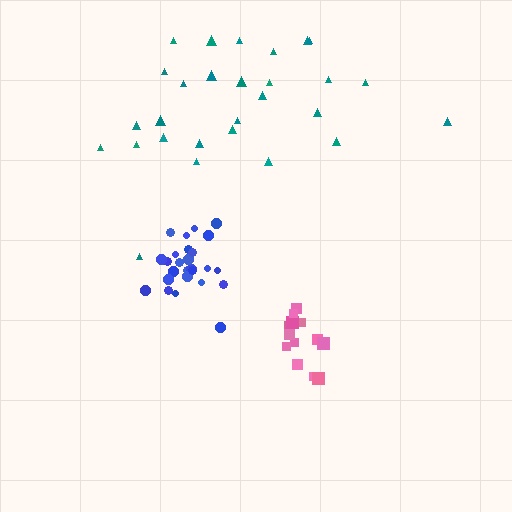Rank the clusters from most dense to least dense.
blue, pink, teal.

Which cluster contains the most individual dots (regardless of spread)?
Teal (28).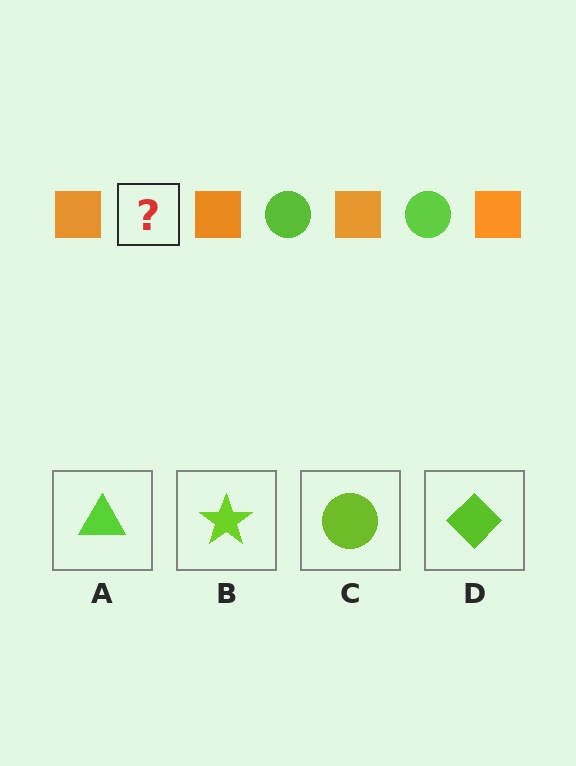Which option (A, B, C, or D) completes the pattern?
C.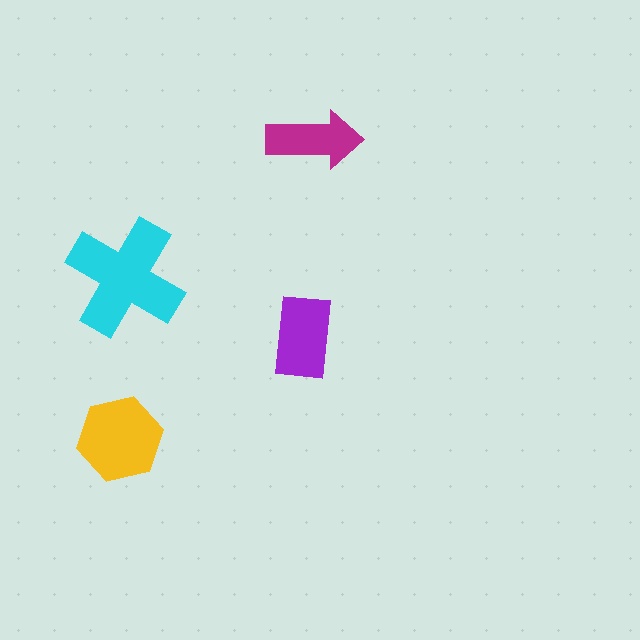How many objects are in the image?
There are 4 objects in the image.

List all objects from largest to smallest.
The cyan cross, the yellow hexagon, the purple rectangle, the magenta arrow.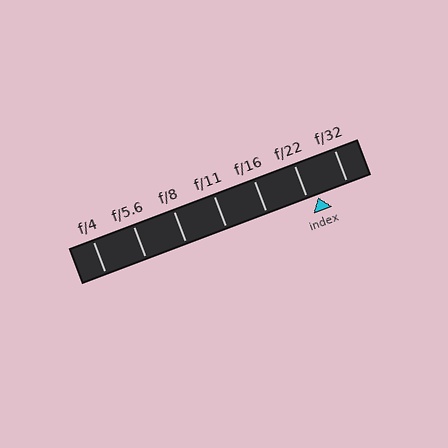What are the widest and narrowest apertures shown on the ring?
The widest aperture shown is f/4 and the narrowest is f/32.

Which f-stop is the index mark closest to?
The index mark is closest to f/22.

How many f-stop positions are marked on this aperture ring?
There are 7 f-stop positions marked.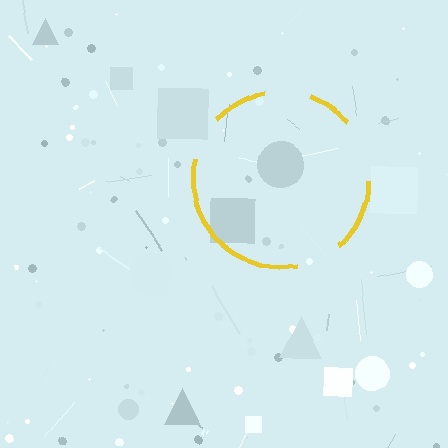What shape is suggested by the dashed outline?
The dashed outline suggests a circle.